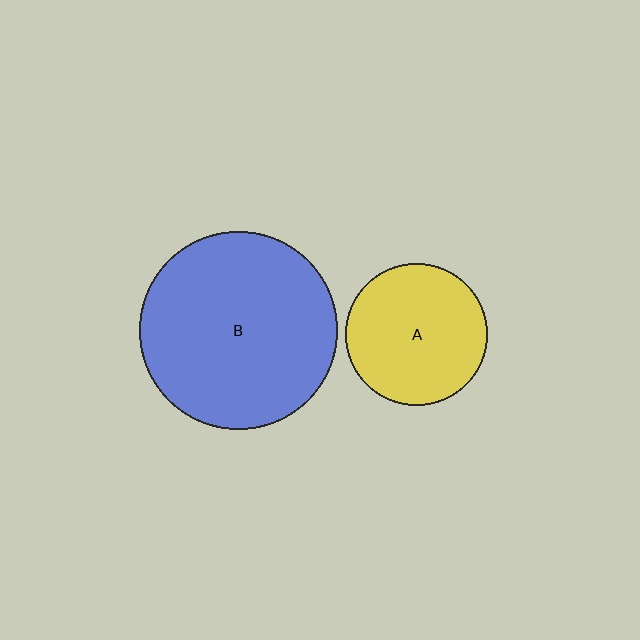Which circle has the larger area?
Circle B (blue).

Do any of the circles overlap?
No, none of the circles overlap.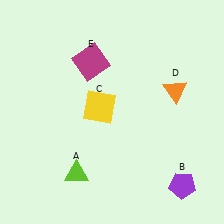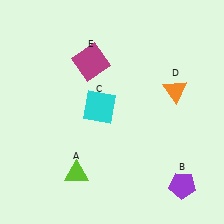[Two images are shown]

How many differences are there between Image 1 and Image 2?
There is 1 difference between the two images.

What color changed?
The square (C) changed from yellow in Image 1 to cyan in Image 2.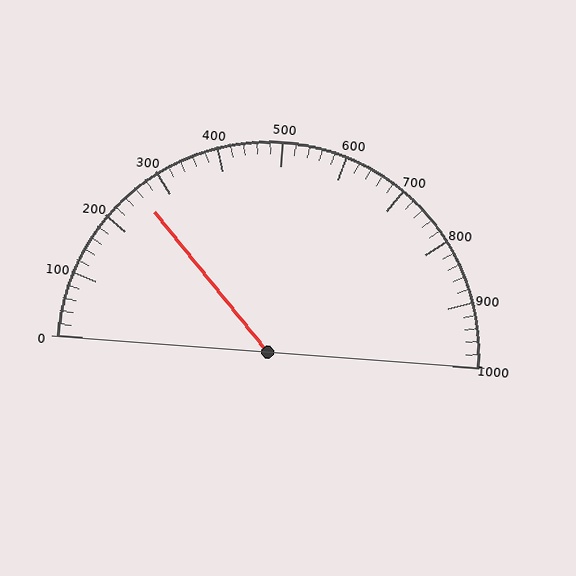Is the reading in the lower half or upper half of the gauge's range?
The reading is in the lower half of the range (0 to 1000).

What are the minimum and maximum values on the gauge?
The gauge ranges from 0 to 1000.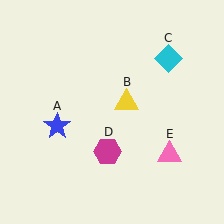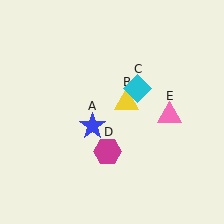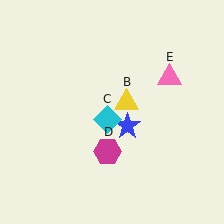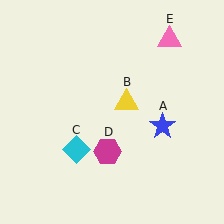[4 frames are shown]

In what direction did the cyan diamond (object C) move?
The cyan diamond (object C) moved down and to the left.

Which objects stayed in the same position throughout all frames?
Yellow triangle (object B) and magenta hexagon (object D) remained stationary.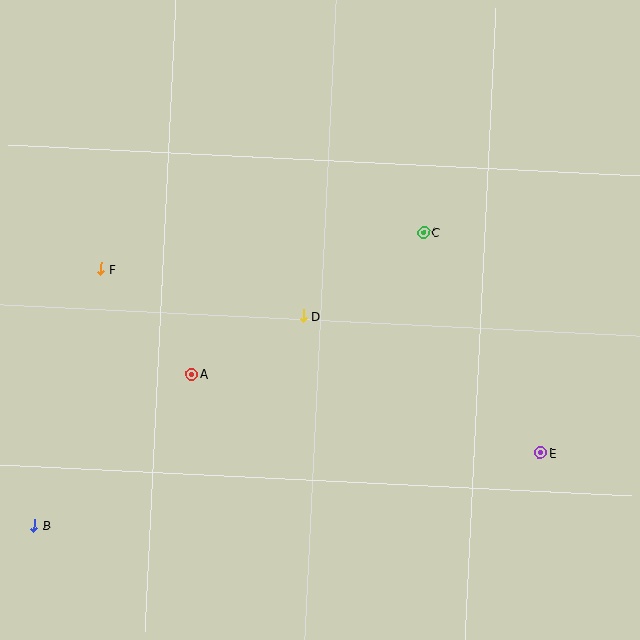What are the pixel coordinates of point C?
Point C is at (423, 232).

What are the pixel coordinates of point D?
Point D is at (303, 316).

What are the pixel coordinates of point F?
Point F is at (101, 269).